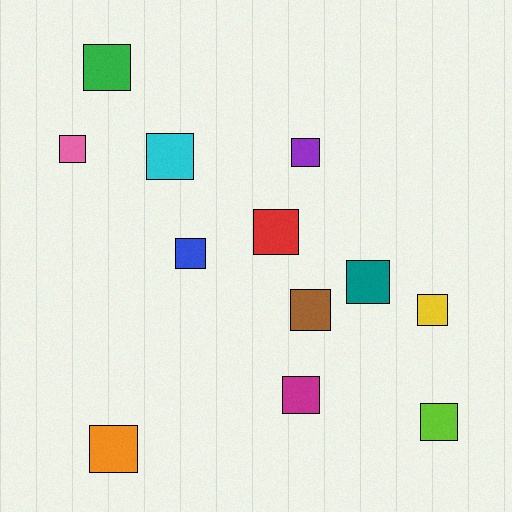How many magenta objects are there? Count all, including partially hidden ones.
There is 1 magenta object.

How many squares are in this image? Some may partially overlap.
There are 12 squares.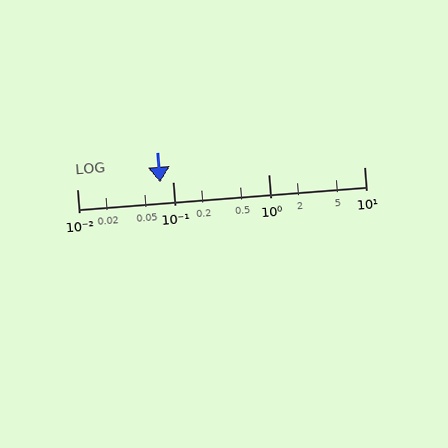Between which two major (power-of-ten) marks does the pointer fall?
The pointer is between 0.01 and 0.1.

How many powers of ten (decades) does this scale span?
The scale spans 3 decades, from 0.01 to 10.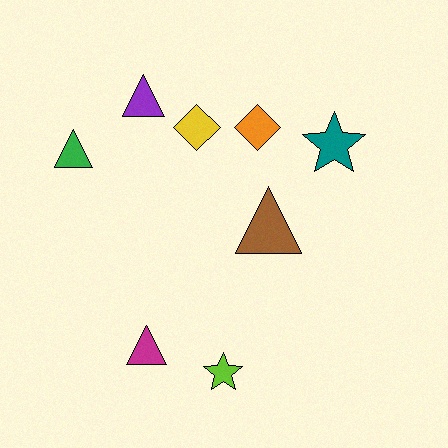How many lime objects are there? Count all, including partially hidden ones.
There is 1 lime object.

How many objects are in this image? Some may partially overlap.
There are 8 objects.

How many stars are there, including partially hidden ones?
There are 2 stars.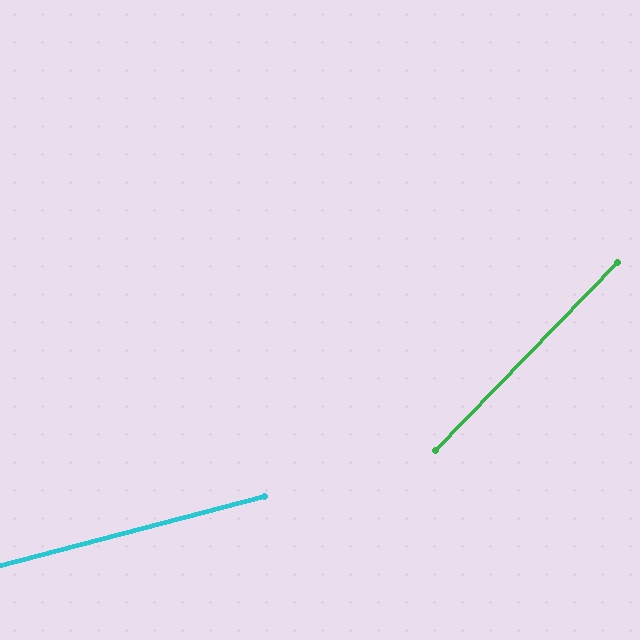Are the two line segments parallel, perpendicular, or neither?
Neither parallel nor perpendicular — they differ by about 31°.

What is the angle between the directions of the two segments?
Approximately 31 degrees.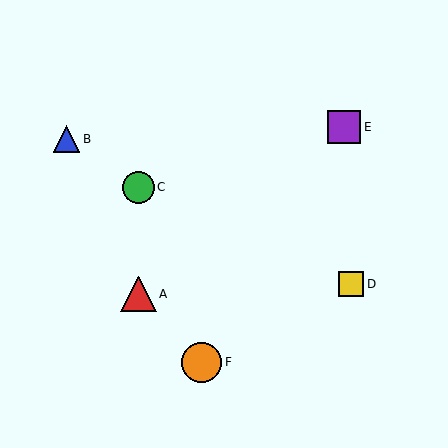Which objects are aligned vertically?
Objects A, C are aligned vertically.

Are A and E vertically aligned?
No, A is at x≈138 and E is at x≈344.